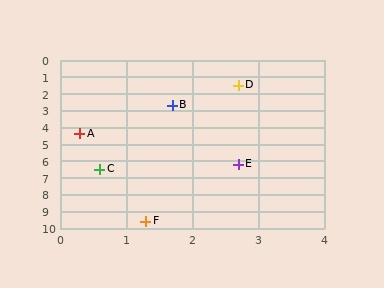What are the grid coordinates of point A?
Point A is at approximately (0.3, 4.4).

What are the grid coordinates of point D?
Point D is at approximately (2.7, 1.5).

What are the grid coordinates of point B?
Point B is at approximately (1.7, 2.7).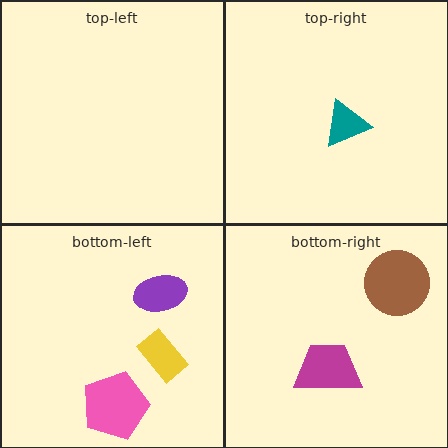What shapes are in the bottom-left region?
The pink pentagon, the purple ellipse, the yellow rectangle.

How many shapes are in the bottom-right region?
2.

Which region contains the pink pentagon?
The bottom-left region.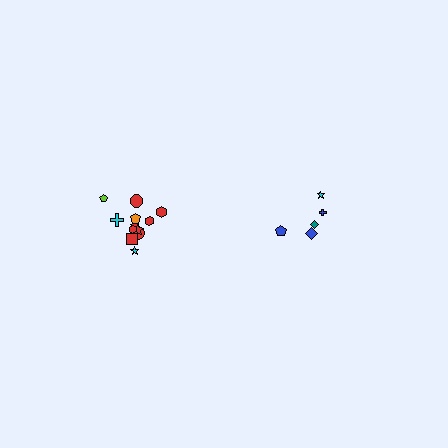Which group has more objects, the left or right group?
The left group.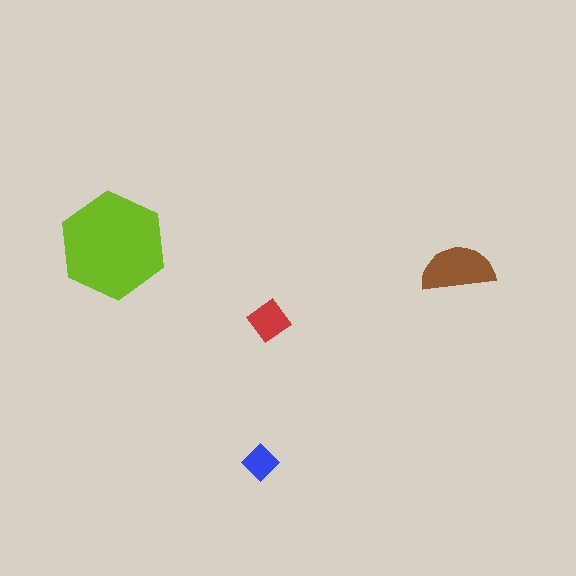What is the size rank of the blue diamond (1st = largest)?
4th.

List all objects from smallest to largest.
The blue diamond, the red diamond, the brown semicircle, the lime hexagon.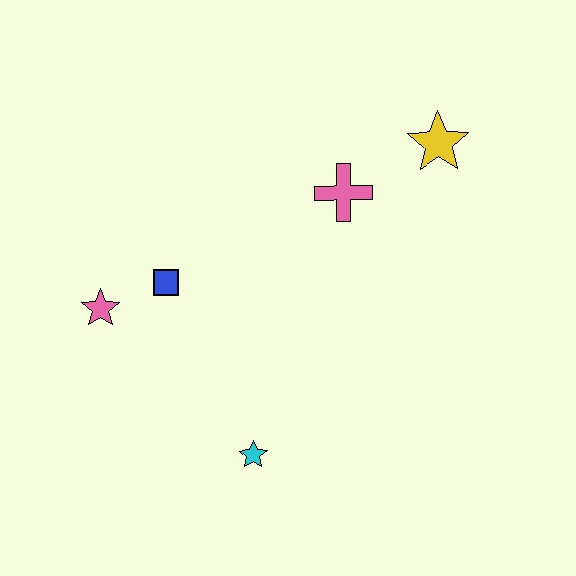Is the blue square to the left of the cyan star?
Yes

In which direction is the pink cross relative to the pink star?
The pink cross is to the right of the pink star.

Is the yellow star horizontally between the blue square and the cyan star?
No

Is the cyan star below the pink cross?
Yes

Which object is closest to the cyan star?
The blue square is closest to the cyan star.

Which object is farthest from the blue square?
The yellow star is farthest from the blue square.